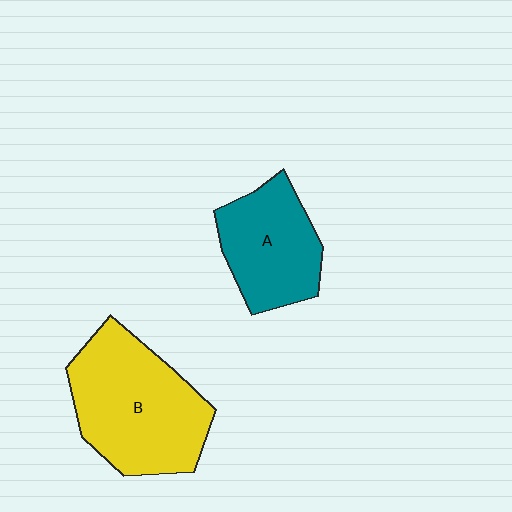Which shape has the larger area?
Shape B (yellow).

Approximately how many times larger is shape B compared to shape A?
Approximately 1.5 times.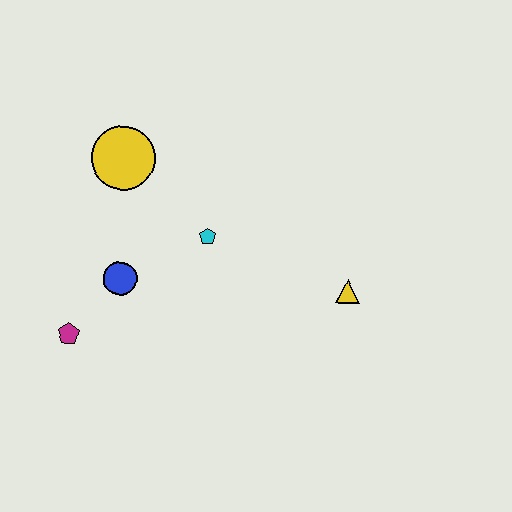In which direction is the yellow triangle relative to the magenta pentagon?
The yellow triangle is to the right of the magenta pentagon.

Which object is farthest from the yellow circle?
The yellow triangle is farthest from the yellow circle.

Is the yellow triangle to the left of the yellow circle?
No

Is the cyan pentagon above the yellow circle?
No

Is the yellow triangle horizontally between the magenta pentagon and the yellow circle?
No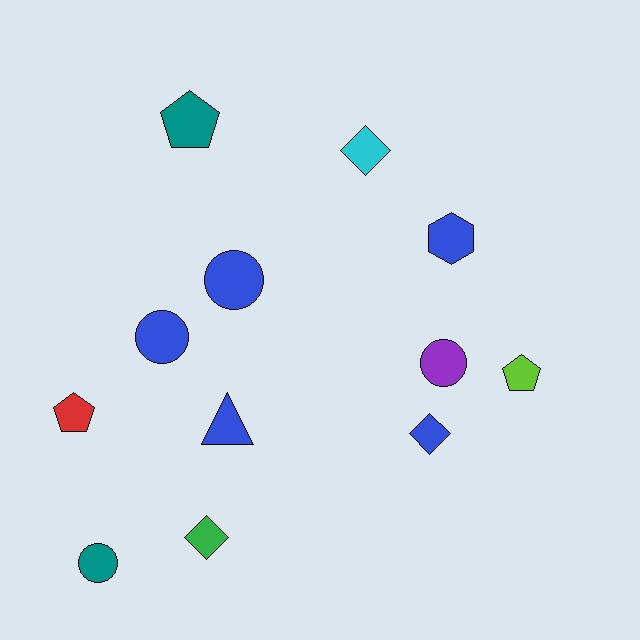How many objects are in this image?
There are 12 objects.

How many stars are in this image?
There are no stars.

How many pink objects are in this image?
There are no pink objects.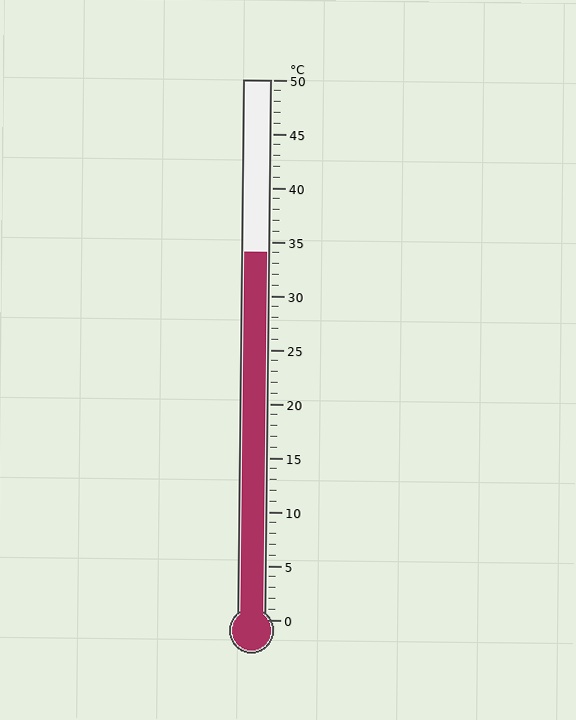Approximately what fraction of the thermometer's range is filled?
The thermometer is filled to approximately 70% of its range.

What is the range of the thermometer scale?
The thermometer scale ranges from 0°C to 50°C.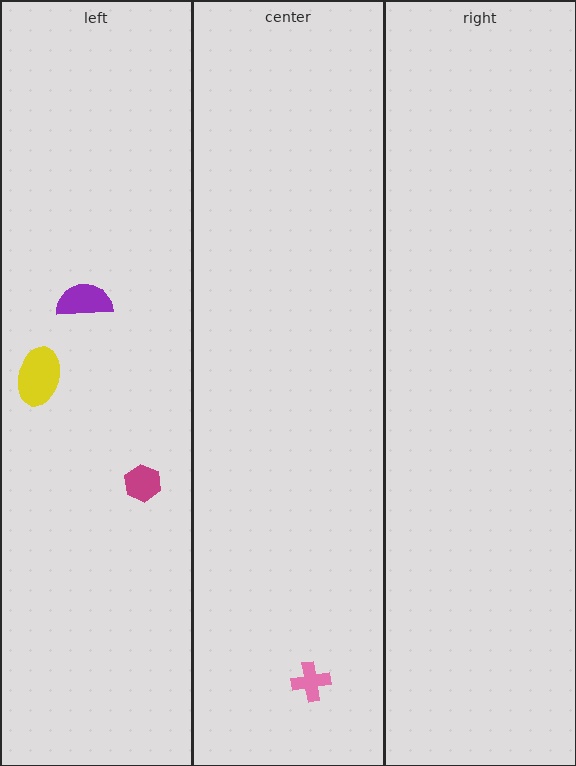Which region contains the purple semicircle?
The left region.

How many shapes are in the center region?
1.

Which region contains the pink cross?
The center region.